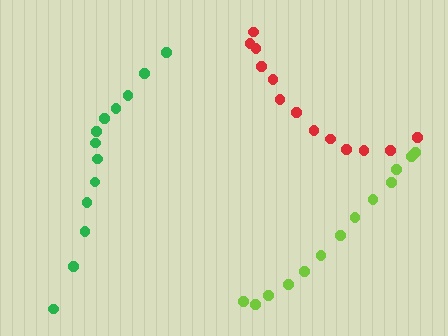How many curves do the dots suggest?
There are 3 distinct paths.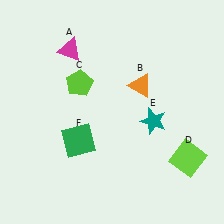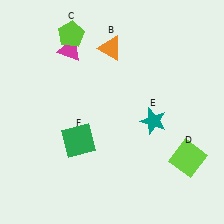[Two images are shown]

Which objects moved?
The objects that moved are: the orange triangle (B), the lime pentagon (C).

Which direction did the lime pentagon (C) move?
The lime pentagon (C) moved up.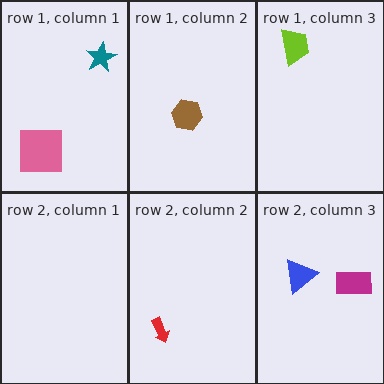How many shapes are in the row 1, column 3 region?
1.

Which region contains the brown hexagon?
The row 1, column 2 region.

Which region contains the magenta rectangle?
The row 2, column 3 region.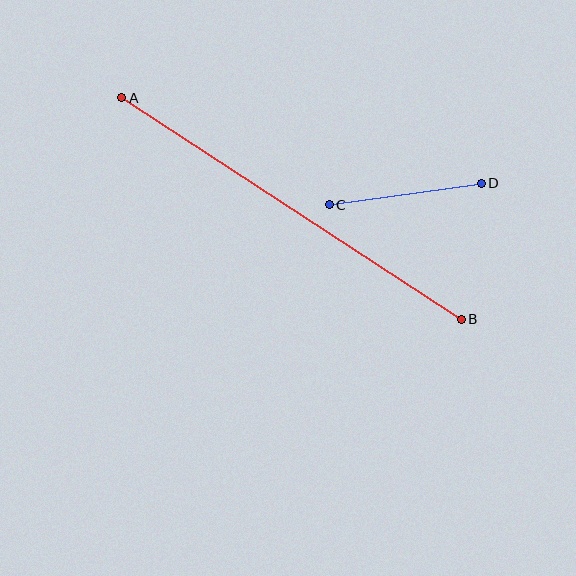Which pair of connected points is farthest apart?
Points A and B are farthest apart.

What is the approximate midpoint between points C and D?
The midpoint is at approximately (405, 194) pixels.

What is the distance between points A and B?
The distance is approximately 405 pixels.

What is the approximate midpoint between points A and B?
The midpoint is at approximately (291, 208) pixels.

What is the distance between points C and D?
The distance is approximately 154 pixels.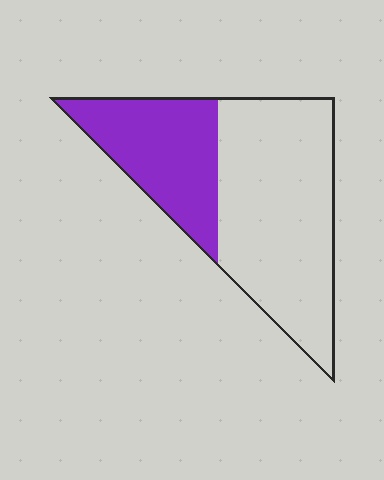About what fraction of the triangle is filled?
About one third (1/3).